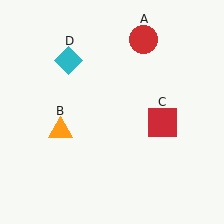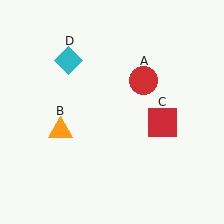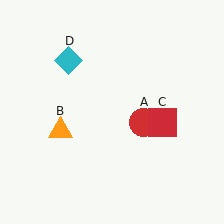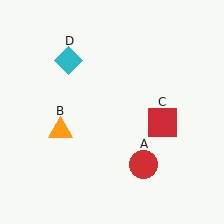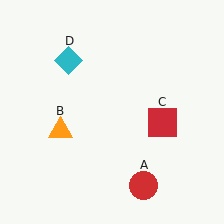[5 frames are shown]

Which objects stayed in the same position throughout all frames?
Orange triangle (object B) and red square (object C) and cyan diamond (object D) remained stationary.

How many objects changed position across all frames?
1 object changed position: red circle (object A).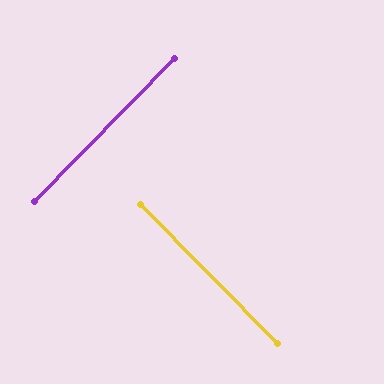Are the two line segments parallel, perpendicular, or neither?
Perpendicular — they meet at approximately 89°.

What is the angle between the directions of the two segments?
Approximately 89 degrees.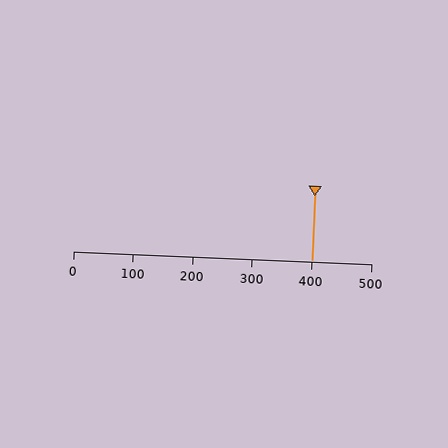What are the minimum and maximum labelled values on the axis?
The axis runs from 0 to 500.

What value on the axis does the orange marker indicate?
The marker indicates approximately 400.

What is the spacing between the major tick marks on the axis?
The major ticks are spaced 100 apart.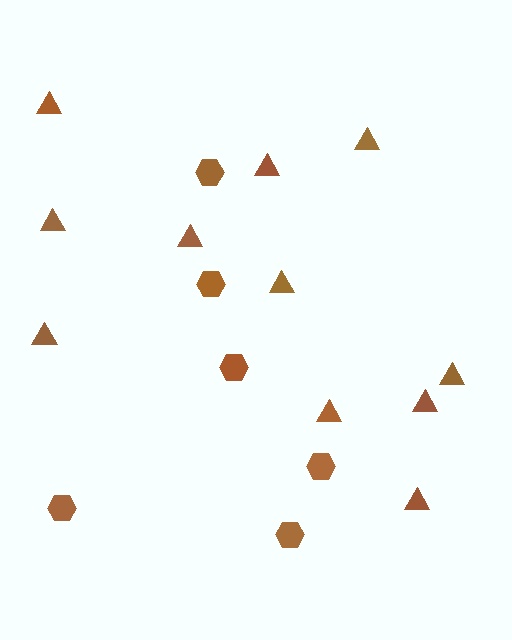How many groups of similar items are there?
There are 2 groups: one group of triangles (11) and one group of hexagons (6).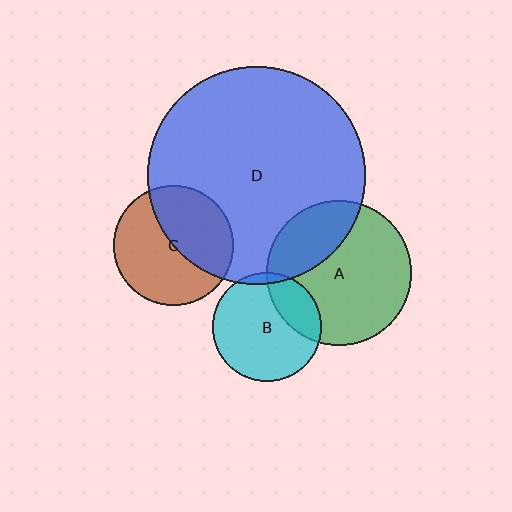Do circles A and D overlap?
Yes.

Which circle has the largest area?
Circle D (blue).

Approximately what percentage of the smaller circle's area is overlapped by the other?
Approximately 30%.